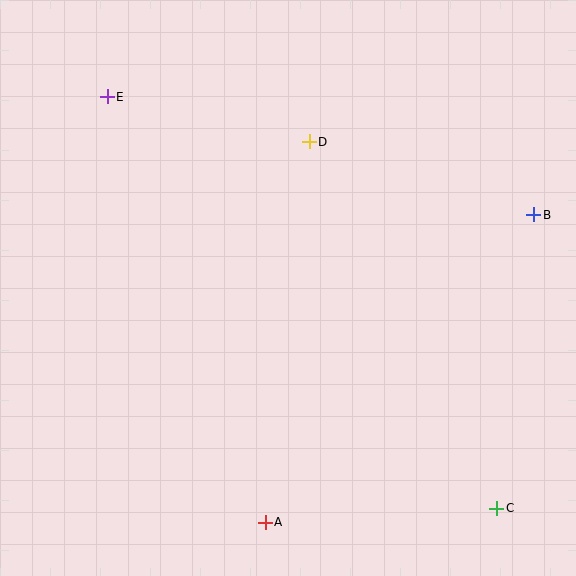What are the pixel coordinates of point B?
Point B is at (534, 215).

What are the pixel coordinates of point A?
Point A is at (265, 522).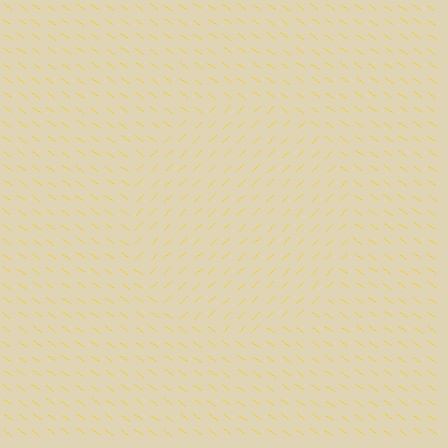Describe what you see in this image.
The image is filled with small yellow line segments. A circle region in the image has lines oriented differently from the surrounding lines, creating a visible texture boundary.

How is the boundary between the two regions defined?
The boundary is defined purely by a change in line orientation (approximately 81 degrees difference). All lines are the same color and thickness.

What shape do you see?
I see a circle.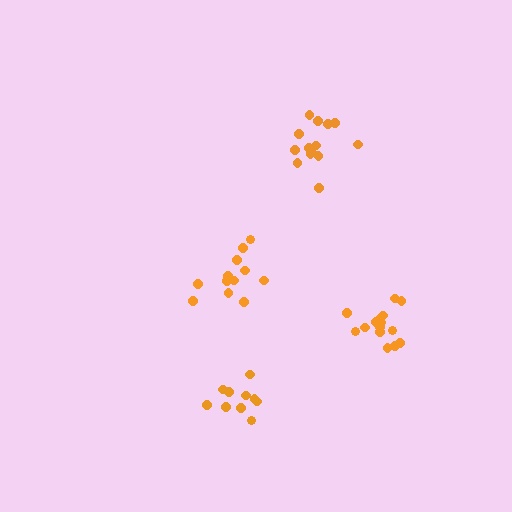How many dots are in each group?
Group 1: 12 dots, Group 2: 10 dots, Group 3: 14 dots, Group 4: 15 dots (51 total).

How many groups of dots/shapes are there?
There are 4 groups.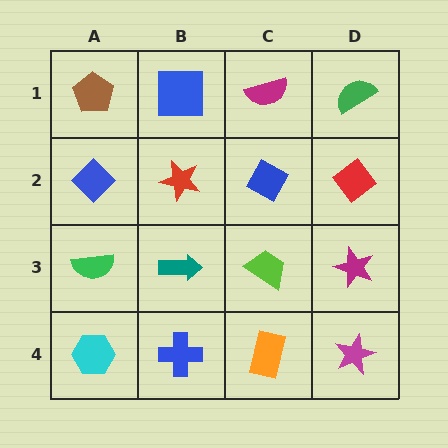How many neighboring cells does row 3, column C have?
4.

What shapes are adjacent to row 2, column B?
A blue square (row 1, column B), a teal arrow (row 3, column B), a blue diamond (row 2, column A), a blue diamond (row 2, column C).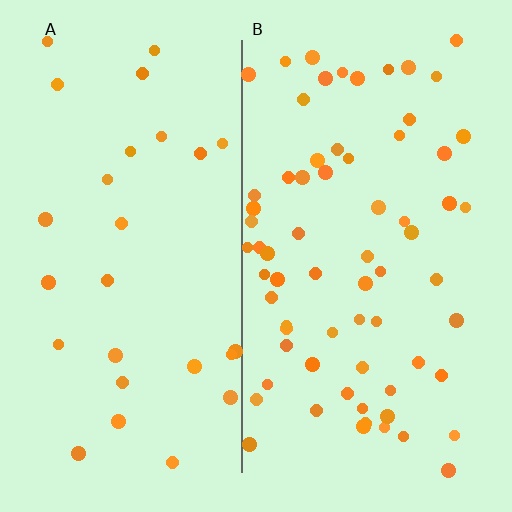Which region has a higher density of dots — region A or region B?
B (the right).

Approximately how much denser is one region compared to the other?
Approximately 2.5× — region B over region A.